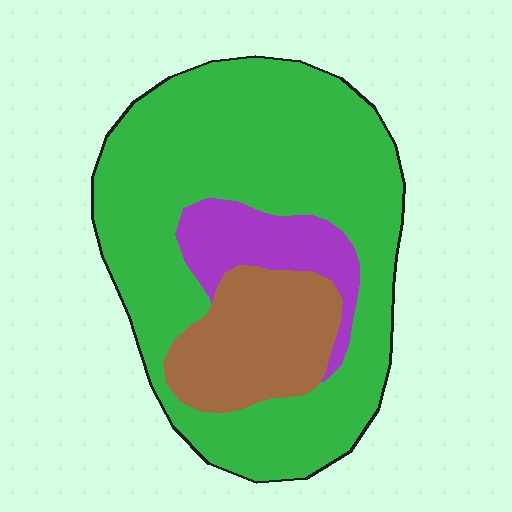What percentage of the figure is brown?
Brown takes up about one fifth (1/5) of the figure.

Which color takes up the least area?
Purple, at roughly 10%.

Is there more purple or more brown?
Brown.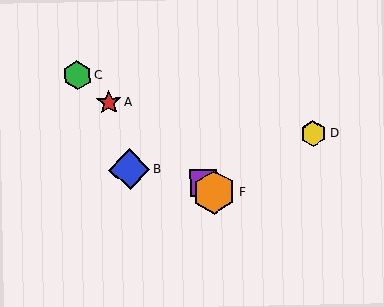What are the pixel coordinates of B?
Object B is at (129, 169).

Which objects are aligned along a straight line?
Objects A, C, E, F are aligned along a straight line.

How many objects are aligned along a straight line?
4 objects (A, C, E, F) are aligned along a straight line.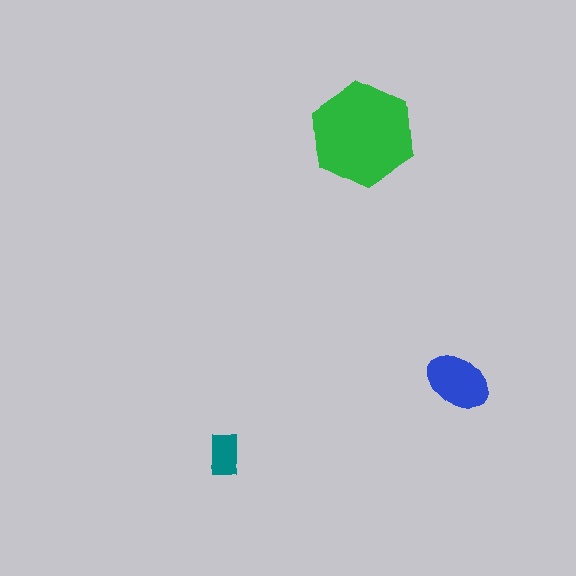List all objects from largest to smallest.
The green hexagon, the blue ellipse, the teal rectangle.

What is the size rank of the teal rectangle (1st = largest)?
3rd.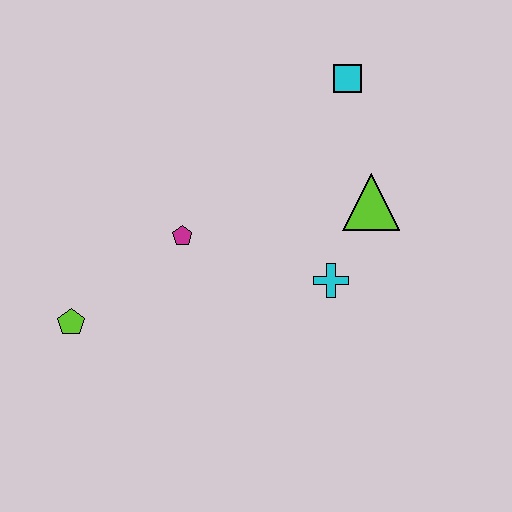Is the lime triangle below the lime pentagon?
No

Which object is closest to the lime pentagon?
The magenta pentagon is closest to the lime pentagon.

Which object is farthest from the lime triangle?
The lime pentagon is farthest from the lime triangle.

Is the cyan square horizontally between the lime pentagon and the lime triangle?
Yes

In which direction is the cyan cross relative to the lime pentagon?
The cyan cross is to the right of the lime pentagon.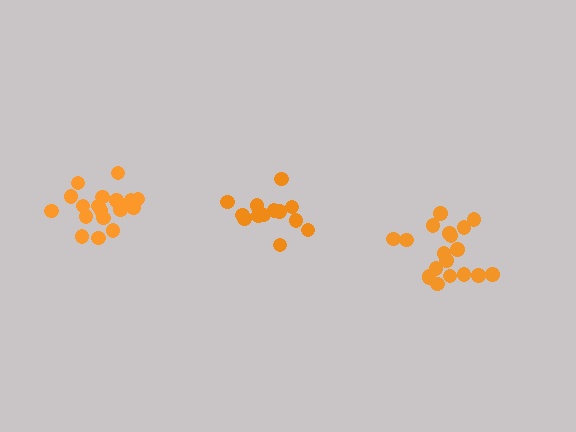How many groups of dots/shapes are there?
There are 3 groups.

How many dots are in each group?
Group 1: 13 dots, Group 2: 18 dots, Group 3: 19 dots (50 total).